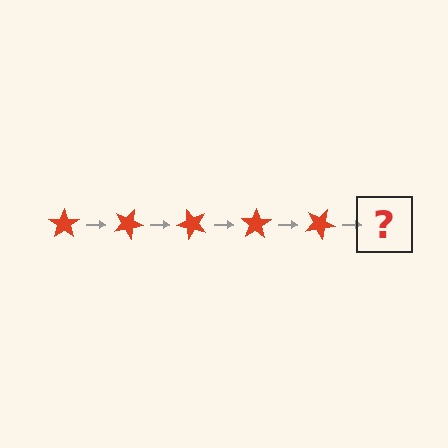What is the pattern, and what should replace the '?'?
The pattern is that the star rotates 25 degrees each step. The '?' should be a red star rotated 125 degrees.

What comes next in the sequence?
The next element should be a red star rotated 125 degrees.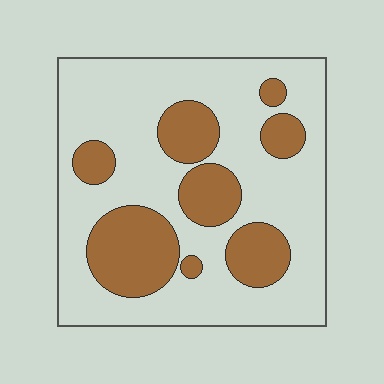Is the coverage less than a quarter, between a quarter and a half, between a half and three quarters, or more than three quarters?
Between a quarter and a half.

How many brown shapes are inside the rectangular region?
8.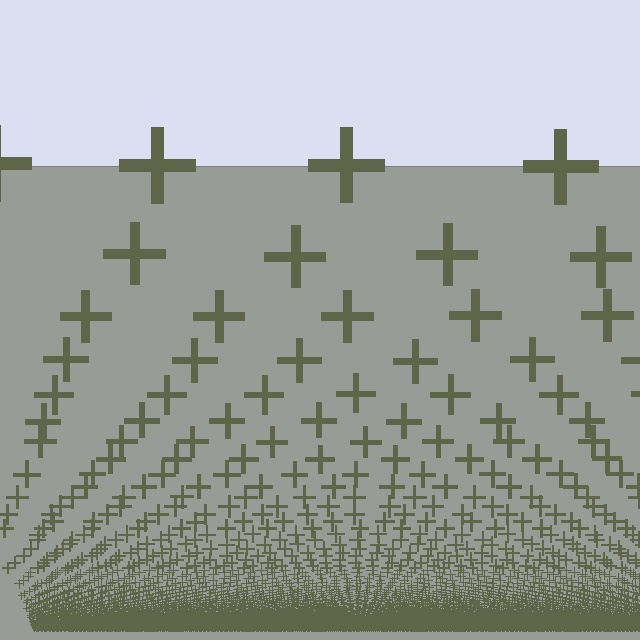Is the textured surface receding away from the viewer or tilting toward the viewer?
The surface appears to tilt toward the viewer. Texture elements get larger and sparser toward the top.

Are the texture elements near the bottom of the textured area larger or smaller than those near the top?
Smaller. The gradient is inverted — elements near the bottom are smaller and denser.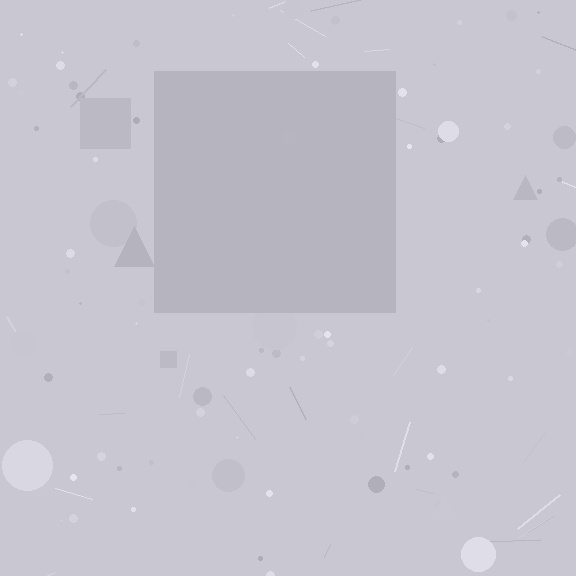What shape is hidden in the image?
A square is hidden in the image.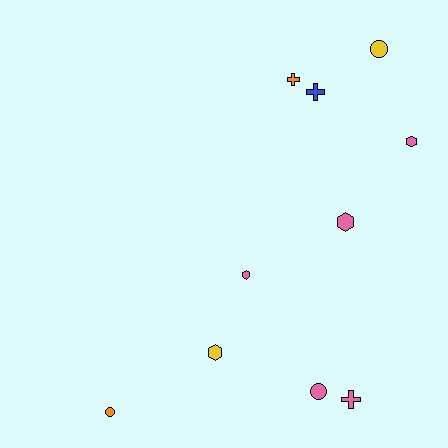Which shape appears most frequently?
Hexagon, with 4 objects.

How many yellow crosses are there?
There are no yellow crosses.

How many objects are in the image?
There are 10 objects.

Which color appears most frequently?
Pink, with 5 objects.